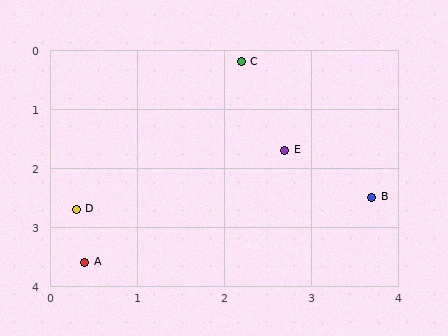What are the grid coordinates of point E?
Point E is at approximately (2.7, 1.7).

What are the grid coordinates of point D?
Point D is at approximately (0.3, 2.7).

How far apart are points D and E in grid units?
Points D and E are about 2.6 grid units apart.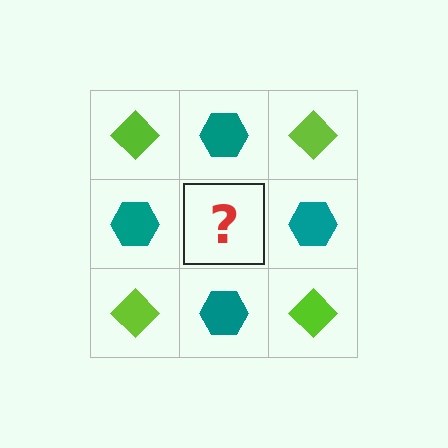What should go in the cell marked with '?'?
The missing cell should contain a lime diamond.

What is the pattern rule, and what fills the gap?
The rule is that it alternates lime diamond and teal hexagon in a checkerboard pattern. The gap should be filled with a lime diamond.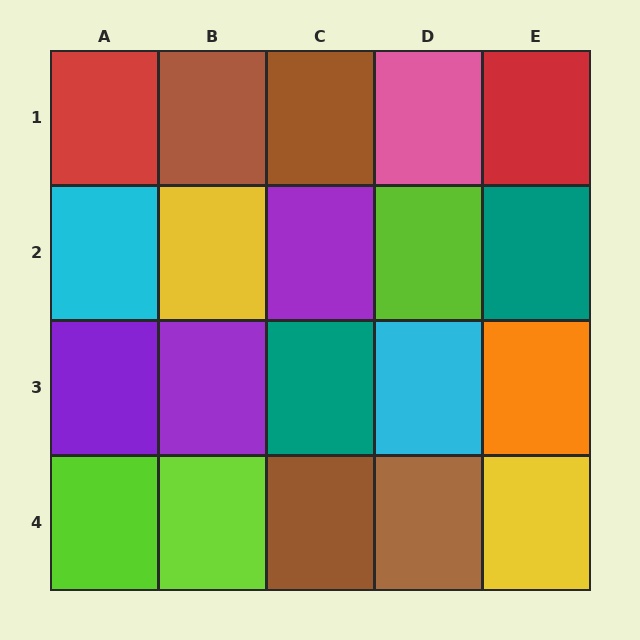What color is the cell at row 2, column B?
Yellow.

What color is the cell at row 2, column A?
Cyan.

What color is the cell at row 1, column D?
Pink.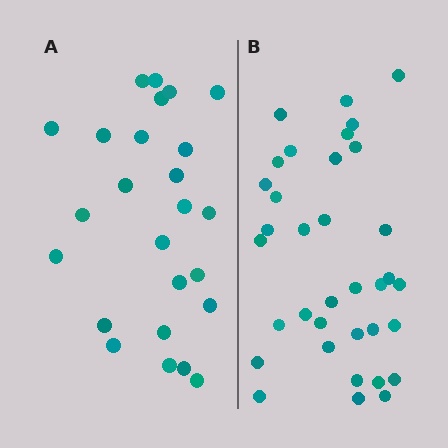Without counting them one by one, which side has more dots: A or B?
Region B (the right region) has more dots.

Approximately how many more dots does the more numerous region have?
Region B has roughly 10 or so more dots than region A.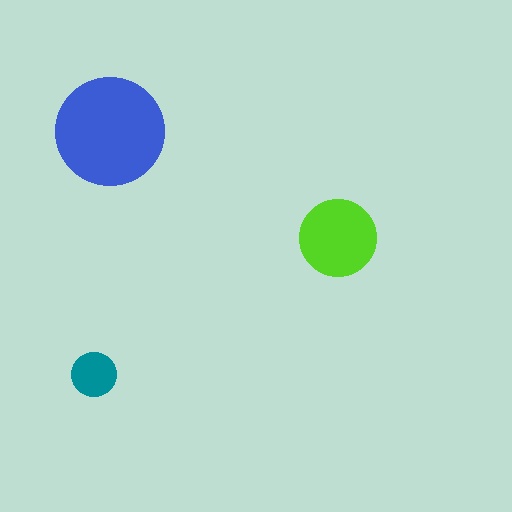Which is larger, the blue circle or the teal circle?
The blue one.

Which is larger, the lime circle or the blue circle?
The blue one.